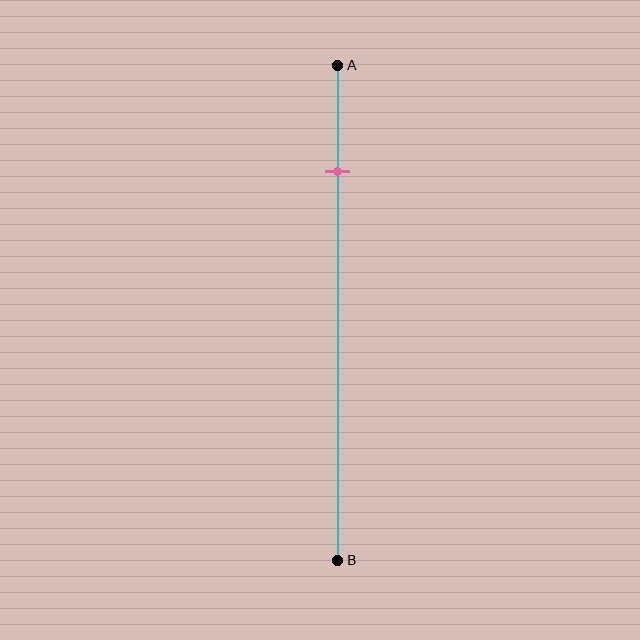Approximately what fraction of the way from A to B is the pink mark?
The pink mark is approximately 20% of the way from A to B.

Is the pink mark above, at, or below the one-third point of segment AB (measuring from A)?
The pink mark is above the one-third point of segment AB.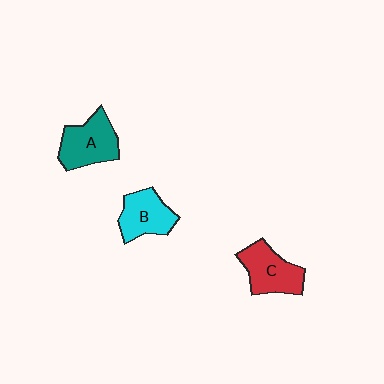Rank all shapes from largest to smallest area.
From largest to smallest: A (teal), C (red), B (cyan).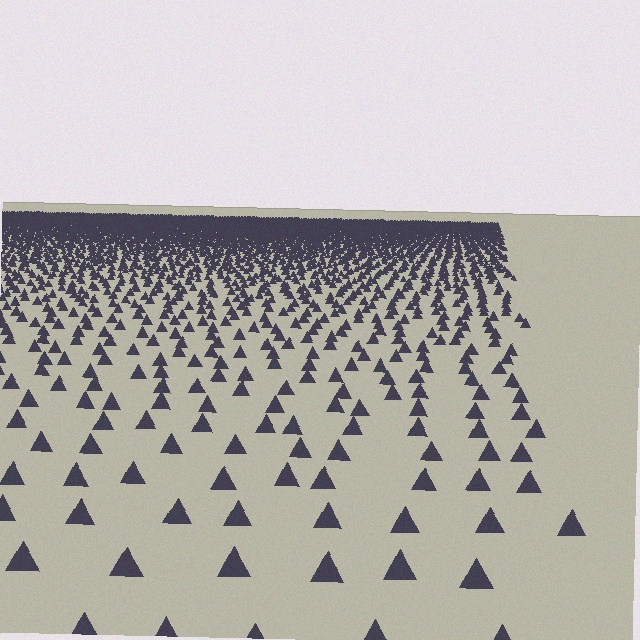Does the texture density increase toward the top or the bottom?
Density increases toward the top.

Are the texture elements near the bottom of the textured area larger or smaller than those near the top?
Larger. Near the bottom, elements are closer to the viewer and appear at a bigger on-screen size.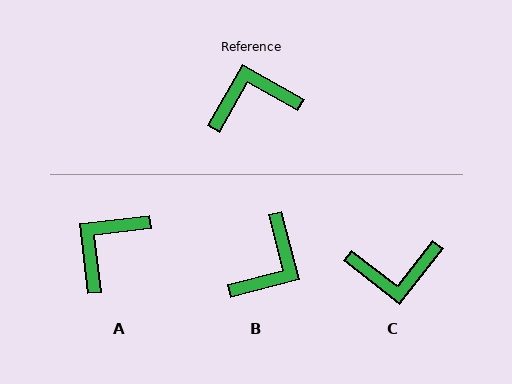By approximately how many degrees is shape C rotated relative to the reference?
Approximately 172 degrees counter-clockwise.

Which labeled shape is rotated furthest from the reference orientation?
C, about 172 degrees away.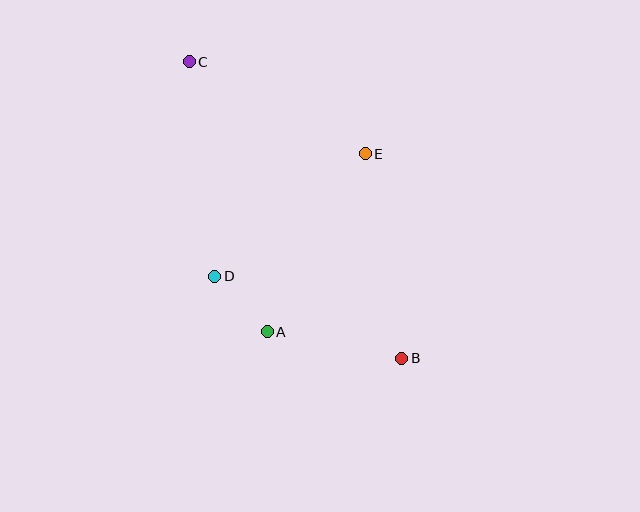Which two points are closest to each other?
Points A and D are closest to each other.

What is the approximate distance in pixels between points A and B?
The distance between A and B is approximately 137 pixels.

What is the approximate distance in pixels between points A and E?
The distance between A and E is approximately 203 pixels.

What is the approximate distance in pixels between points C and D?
The distance between C and D is approximately 216 pixels.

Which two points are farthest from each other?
Points B and C are farthest from each other.